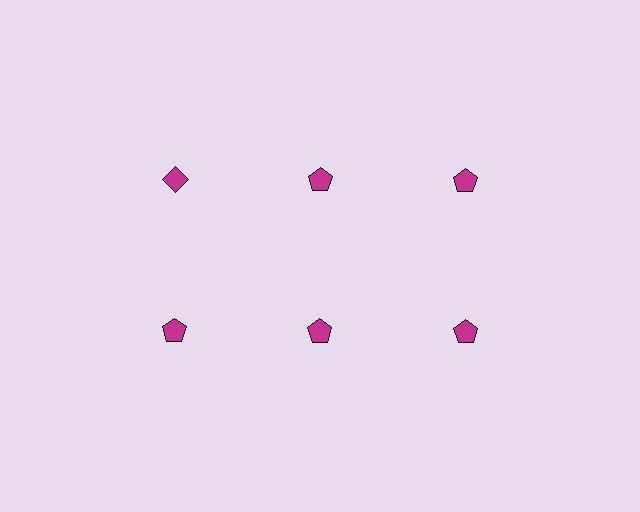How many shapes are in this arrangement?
There are 6 shapes arranged in a grid pattern.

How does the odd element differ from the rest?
It has a different shape: diamond instead of pentagon.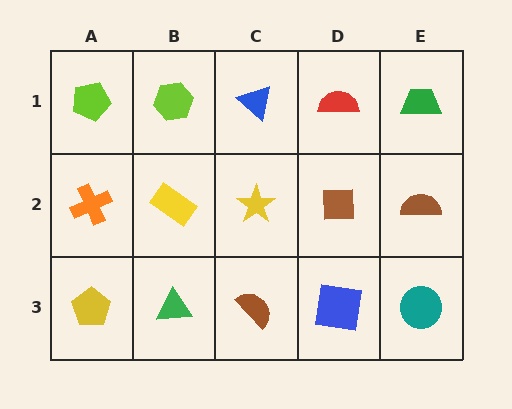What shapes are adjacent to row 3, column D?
A brown square (row 2, column D), a brown semicircle (row 3, column C), a teal circle (row 3, column E).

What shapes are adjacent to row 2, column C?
A blue triangle (row 1, column C), a brown semicircle (row 3, column C), a yellow rectangle (row 2, column B), a brown square (row 2, column D).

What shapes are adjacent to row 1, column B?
A yellow rectangle (row 2, column B), a lime pentagon (row 1, column A), a blue triangle (row 1, column C).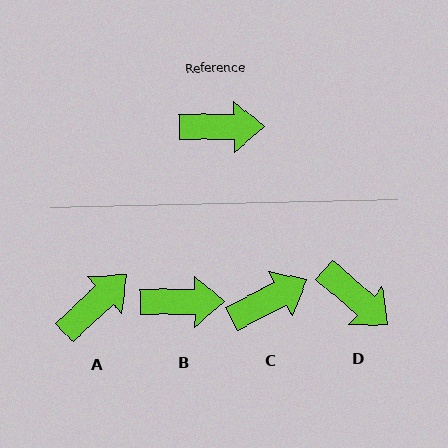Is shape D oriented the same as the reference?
No, it is off by about 41 degrees.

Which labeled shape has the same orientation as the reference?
B.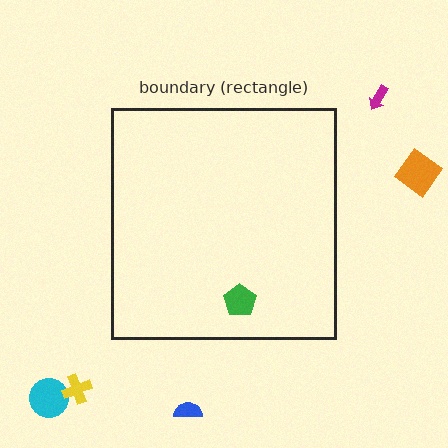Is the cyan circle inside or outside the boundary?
Outside.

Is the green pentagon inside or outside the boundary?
Inside.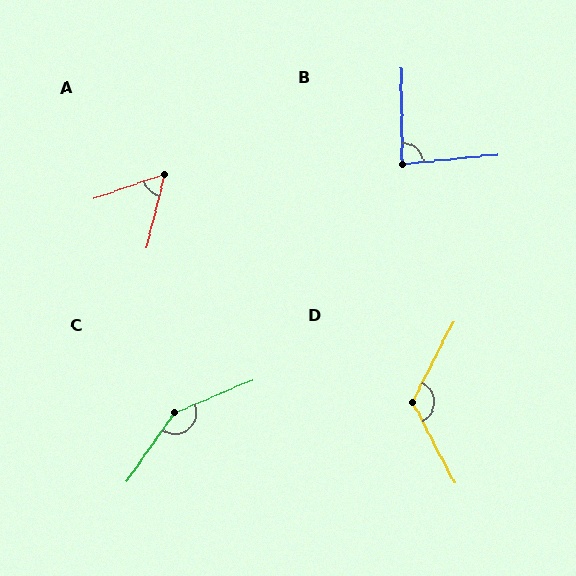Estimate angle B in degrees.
Approximately 85 degrees.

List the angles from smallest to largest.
A (57°), B (85°), D (125°), C (148°).